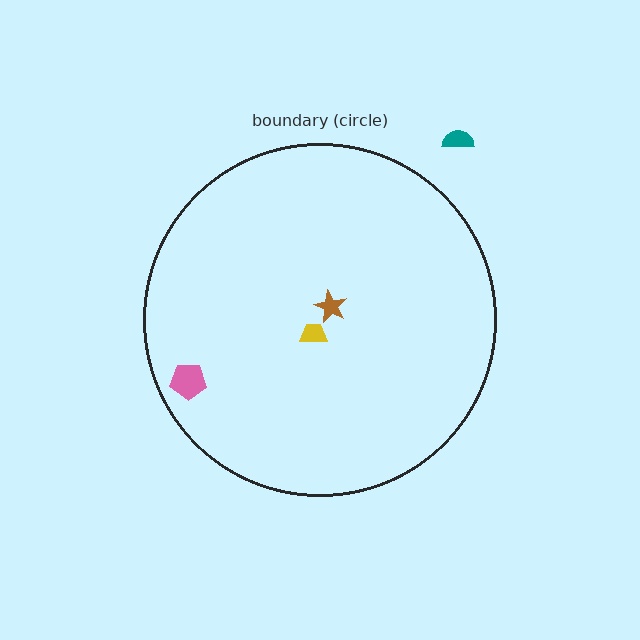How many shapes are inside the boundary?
3 inside, 1 outside.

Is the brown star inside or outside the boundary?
Inside.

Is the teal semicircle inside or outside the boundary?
Outside.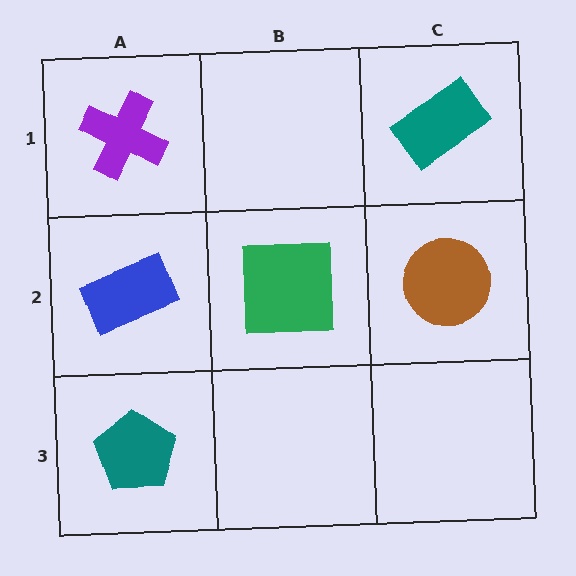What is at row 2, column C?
A brown circle.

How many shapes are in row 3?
1 shape.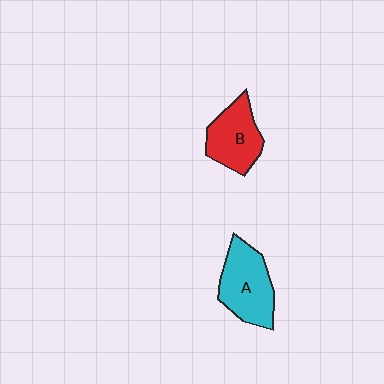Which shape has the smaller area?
Shape B (red).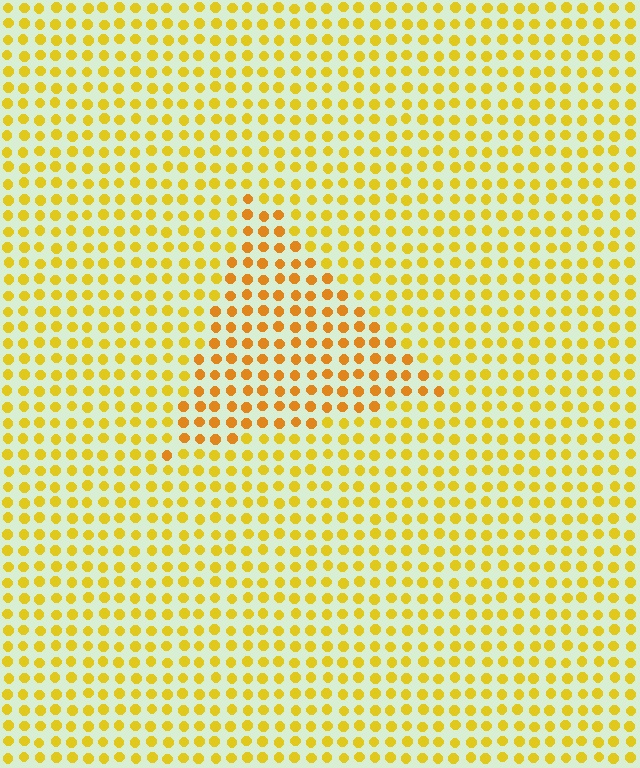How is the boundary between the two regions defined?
The boundary is defined purely by a slight shift in hue (about 20 degrees). Spacing, size, and orientation are identical on both sides.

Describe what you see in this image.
The image is filled with small yellow elements in a uniform arrangement. A triangle-shaped region is visible where the elements are tinted to a slightly different hue, forming a subtle color boundary.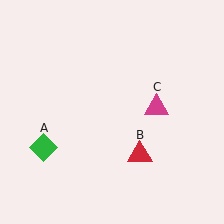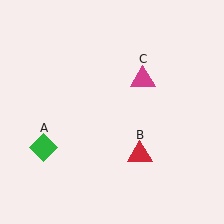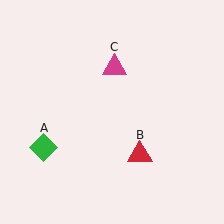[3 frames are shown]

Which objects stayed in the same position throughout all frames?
Green diamond (object A) and red triangle (object B) remained stationary.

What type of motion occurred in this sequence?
The magenta triangle (object C) rotated counterclockwise around the center of the scene.